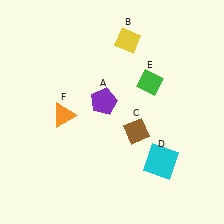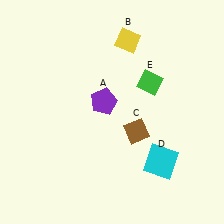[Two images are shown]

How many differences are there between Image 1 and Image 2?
There is 1 difference between the two images.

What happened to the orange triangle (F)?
The orange triangle (F) was removed in Image 2. It was in the bottom-left area of Image 1.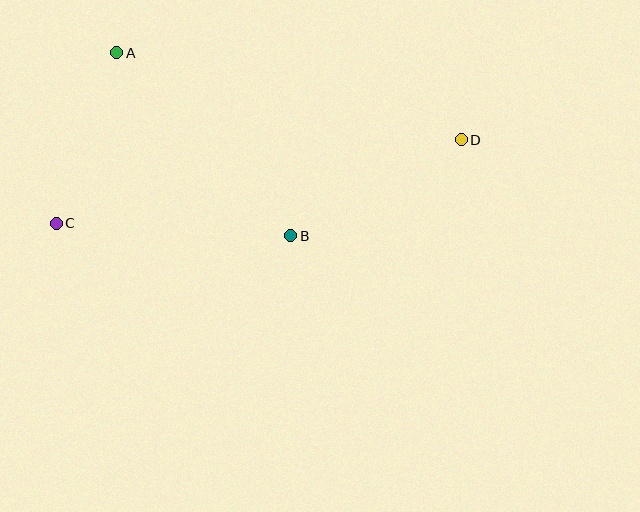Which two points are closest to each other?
Points A and C are closest to each other.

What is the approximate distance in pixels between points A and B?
The distance between A and B is approximately 252 pixels.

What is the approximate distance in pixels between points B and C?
The distance between B and C is approximately 235 pixels.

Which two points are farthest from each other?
Points C and D are farthest from each other.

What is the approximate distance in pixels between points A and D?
The distance between A and D is approximately 355 pixels.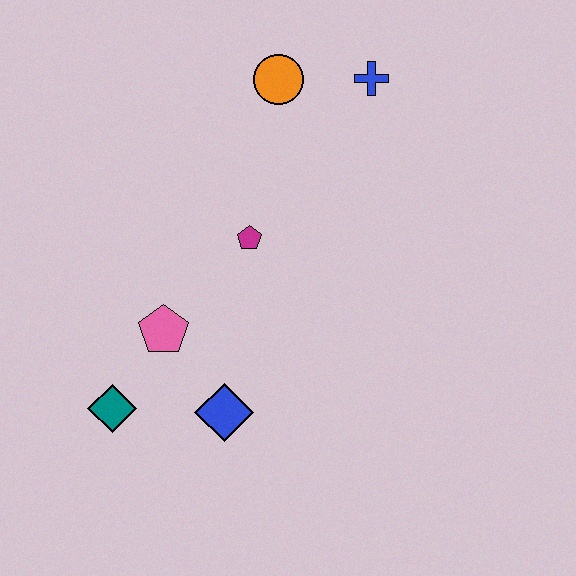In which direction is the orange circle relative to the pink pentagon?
The orange circle is above the pink pentagon.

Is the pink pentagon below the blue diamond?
No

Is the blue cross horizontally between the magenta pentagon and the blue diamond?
No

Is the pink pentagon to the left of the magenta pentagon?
Yes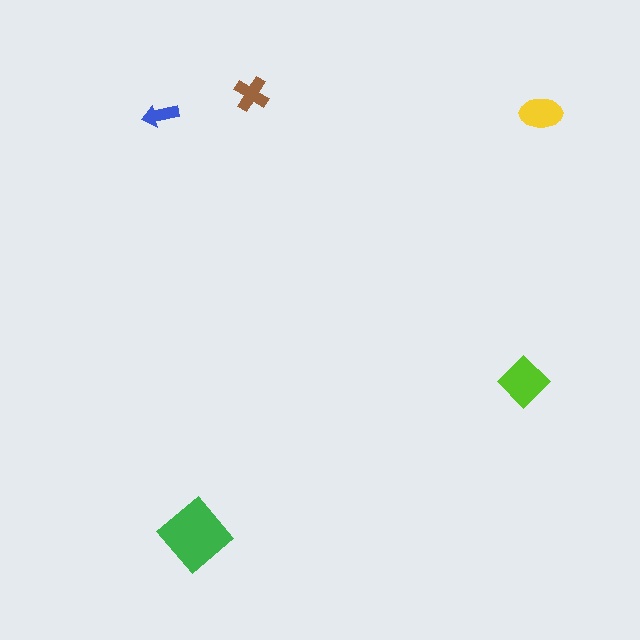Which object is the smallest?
The blue arrow.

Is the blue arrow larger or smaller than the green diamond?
Smaller.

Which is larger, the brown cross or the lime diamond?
The lime diamond.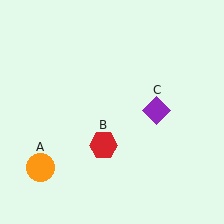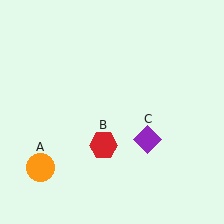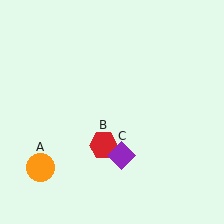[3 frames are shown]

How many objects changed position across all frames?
1 object changed position: purple diamond (object C).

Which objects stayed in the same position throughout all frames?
Orange circle (object A) and red hexagon (object B) remained stationary.